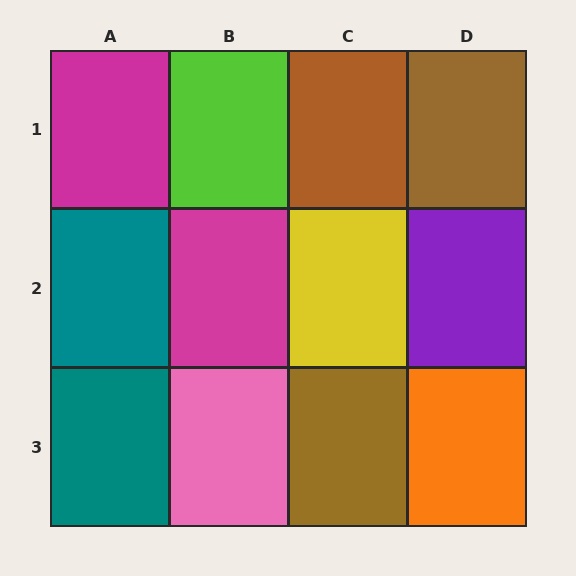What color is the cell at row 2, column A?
Teal.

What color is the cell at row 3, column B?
Pink.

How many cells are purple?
1 cell is purple.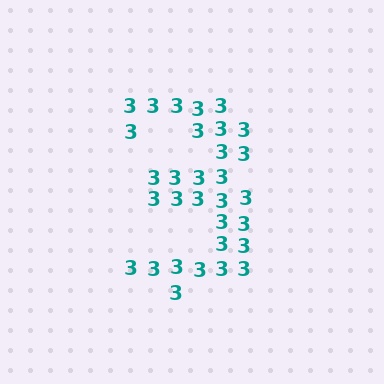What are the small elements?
The small elements are digit 3's.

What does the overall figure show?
The overall figure shows the digit 3.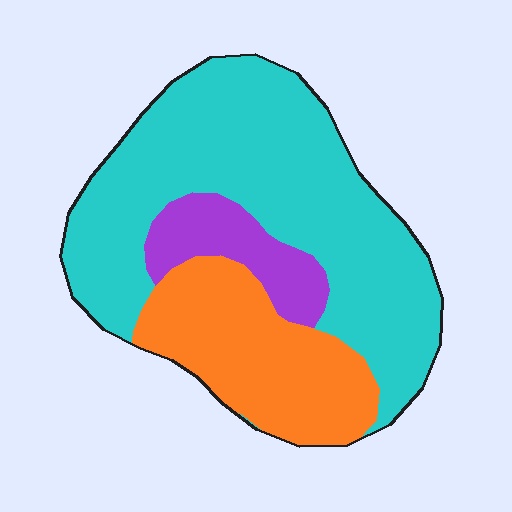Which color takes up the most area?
Cyan, at roughly 60%.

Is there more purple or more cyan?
Cyan.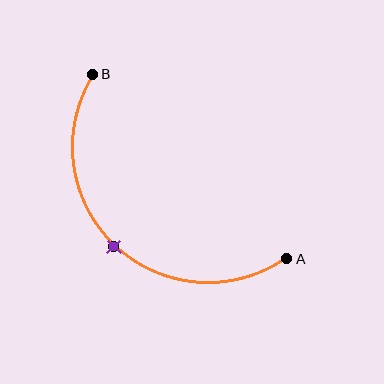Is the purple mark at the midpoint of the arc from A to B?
Yes. The purple mark lies on the arc at equal arc-length from both A and B — it is the arc midpoint.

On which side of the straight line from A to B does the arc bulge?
The arc bulges below and to the left of the straight line connecting A and B.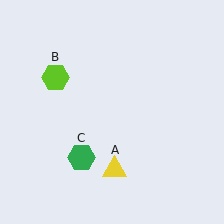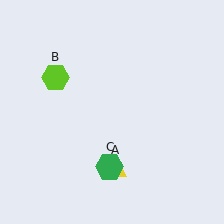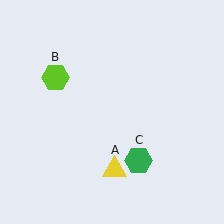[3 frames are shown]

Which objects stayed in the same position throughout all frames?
Yellow triangle (object A) and lime hexagon (object B) remained stationary.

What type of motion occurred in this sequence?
The green hexagon (object C) rotated counterclockwise around the center of the scene.